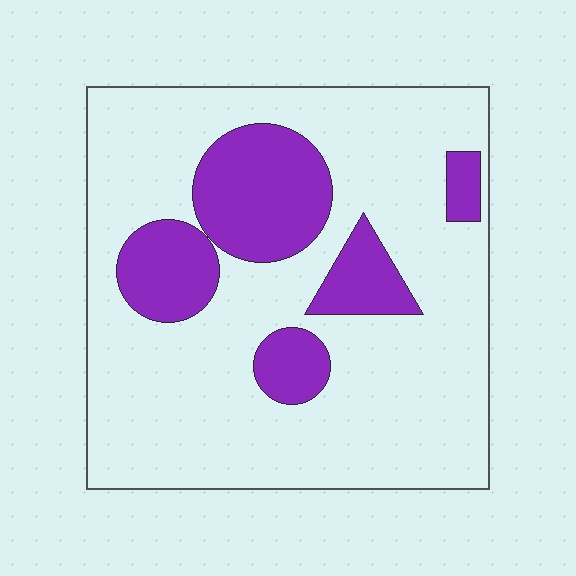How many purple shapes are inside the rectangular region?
5.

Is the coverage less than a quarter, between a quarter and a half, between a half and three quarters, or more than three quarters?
Less than a quarter.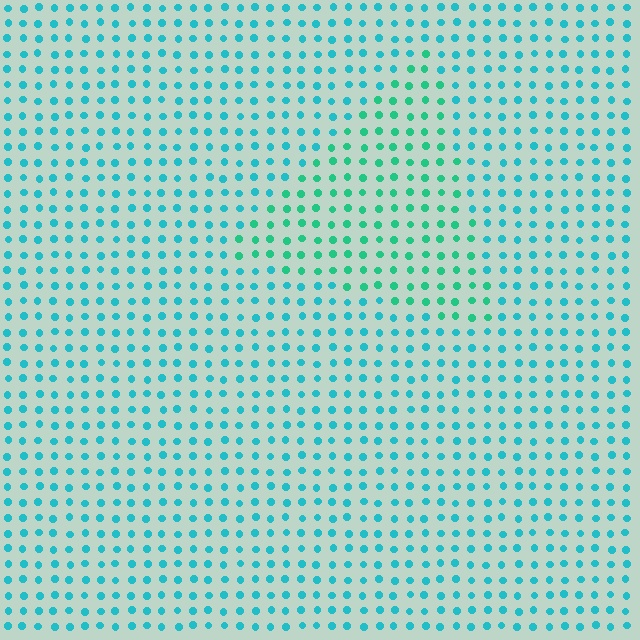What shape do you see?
I see a triangle.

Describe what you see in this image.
The image is filled with small cyan elements in a uniform arrangement. A triangle-shaped region is visible where the elements are tinted to a slightly different hue, forming a subtle color boundary.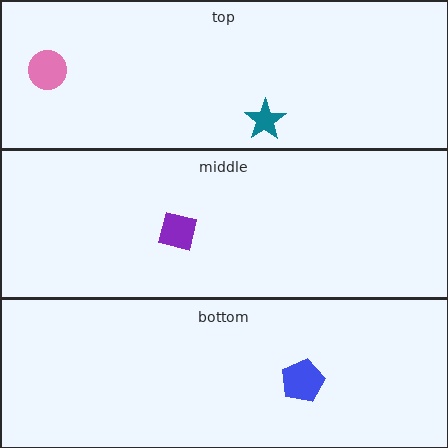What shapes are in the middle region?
The purple square.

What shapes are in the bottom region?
The blue pentagon.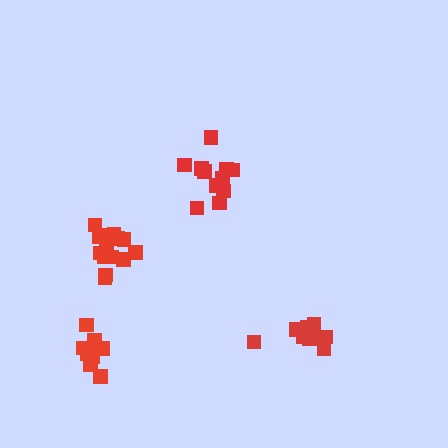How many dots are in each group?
Group 1: 11 dots, Group 2: 11 dots, Group 3: 12 dots, Group 4: 14 dots (48 total).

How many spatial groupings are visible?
There are 4 spatial groupings.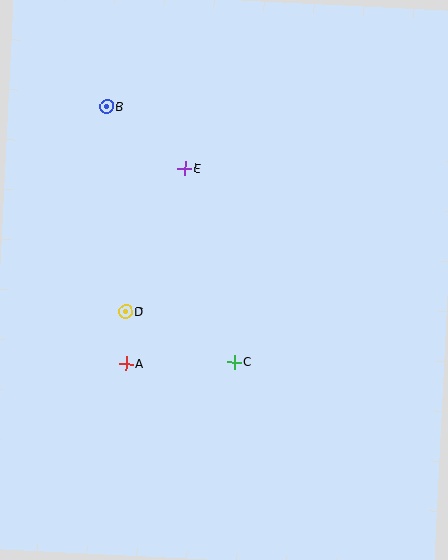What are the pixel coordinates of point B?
Point B is at (107, 106).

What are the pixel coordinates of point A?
Point A is at (126, 363).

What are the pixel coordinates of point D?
Point D is at (126, 311).